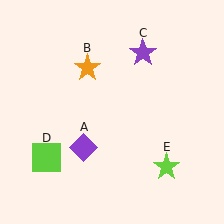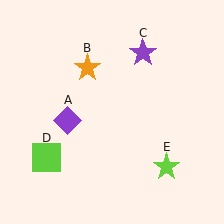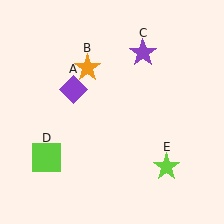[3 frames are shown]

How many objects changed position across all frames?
1 object changed position: purple diamond (object A).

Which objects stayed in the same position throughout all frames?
Orange star (object B) and purple star (object C) and lime square (object D) and lime star (object E) remained stationary.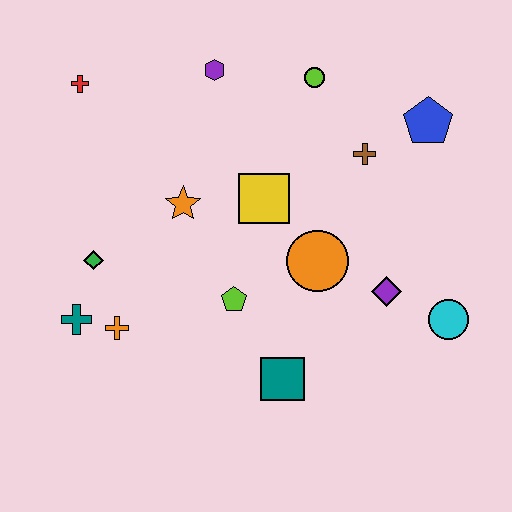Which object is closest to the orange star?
The yellow square is closest to the orange star.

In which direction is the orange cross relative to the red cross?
The orange cross is below the red cross.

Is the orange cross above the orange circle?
No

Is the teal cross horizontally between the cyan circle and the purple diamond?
No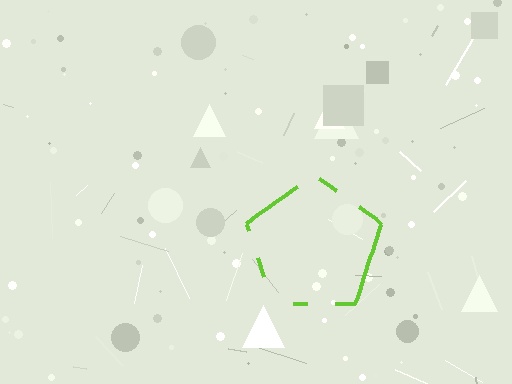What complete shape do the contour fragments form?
The contour fragments form a pentagon.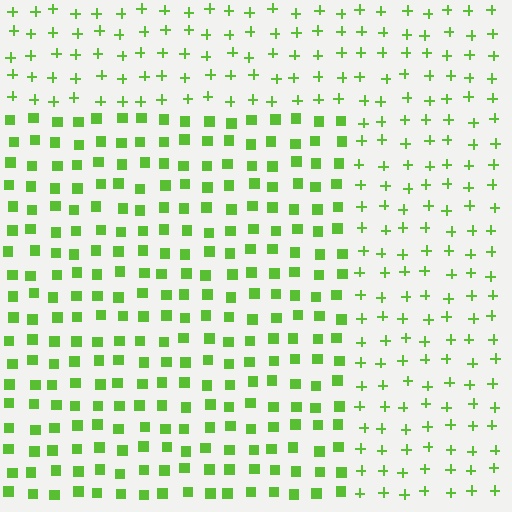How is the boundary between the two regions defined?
The boundary is defined by a change in element shape: squares inside vs. plus signs outside. All elements share the same color and spacing.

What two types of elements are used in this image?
The image uses squares inside the rectangle region and plus signs outside it.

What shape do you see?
I see a rectangle.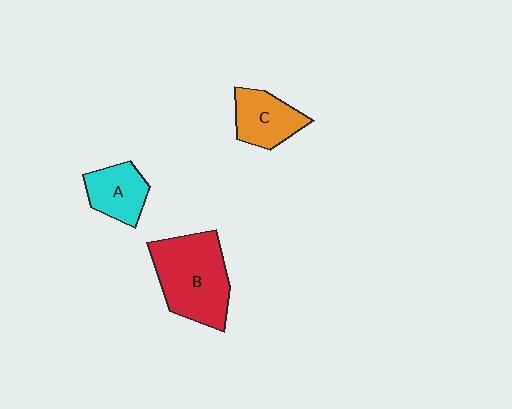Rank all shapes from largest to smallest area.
From largest to smallest: B (red), C (orange), A (cyan).